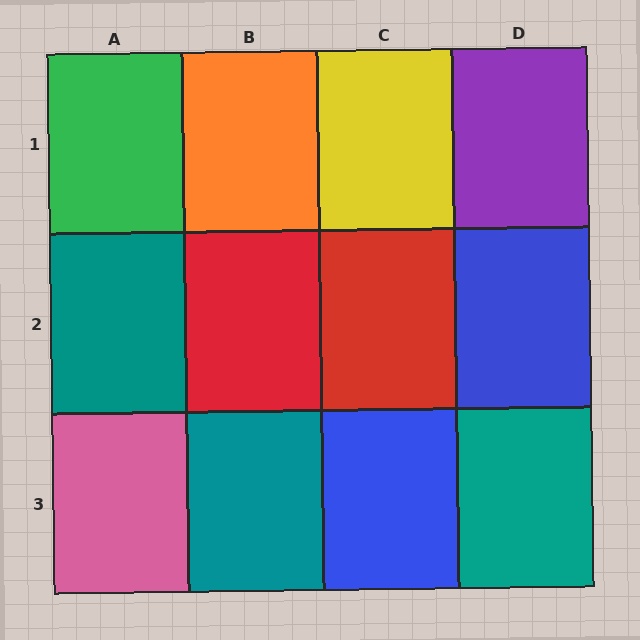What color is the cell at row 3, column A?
Pink.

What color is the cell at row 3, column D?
Teal.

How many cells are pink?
1 cell is pink.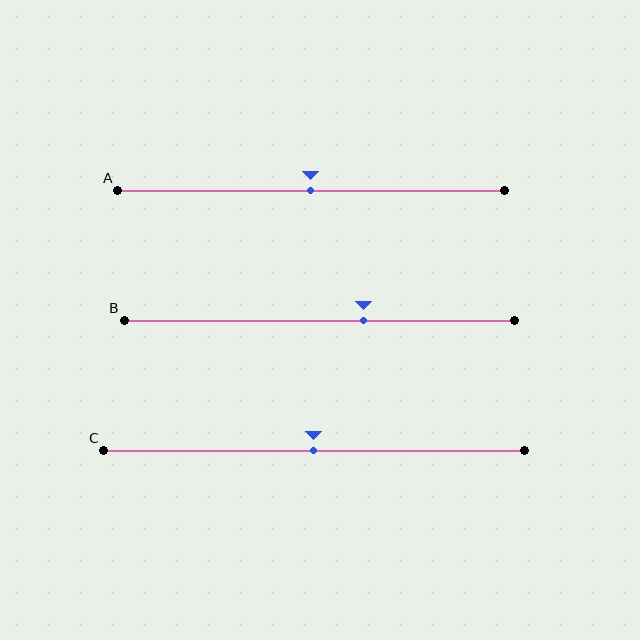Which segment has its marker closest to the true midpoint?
Segment A has its marker closest to the true midpoint.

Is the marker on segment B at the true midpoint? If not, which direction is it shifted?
No, the marker on segment B is shifted to the right by about 11% of the segment length.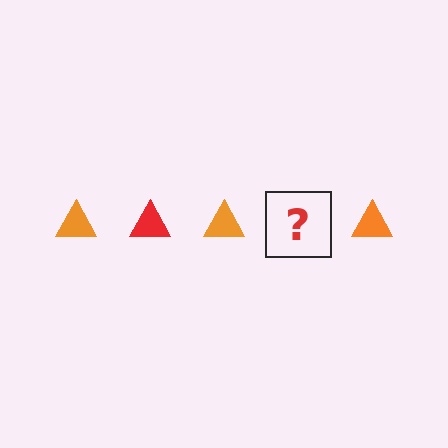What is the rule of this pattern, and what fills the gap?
The rule is that the pattern cycles through orange, red triangles. The gap should be filled with a red triangle.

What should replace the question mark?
The question mark should be replaced with a red triangle.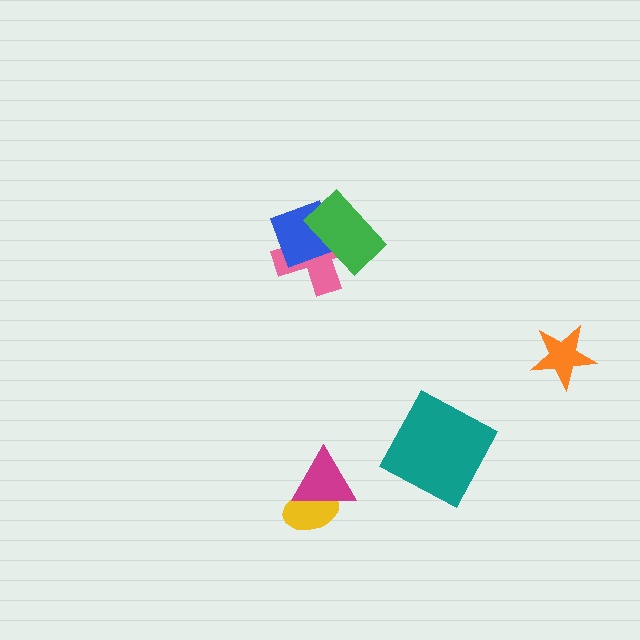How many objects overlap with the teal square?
0 objects overlap with the teal square.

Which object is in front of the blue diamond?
The green rectangle is in front of the blue diamond.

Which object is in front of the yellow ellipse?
The magenta triangle is in front of the yellow ellipse.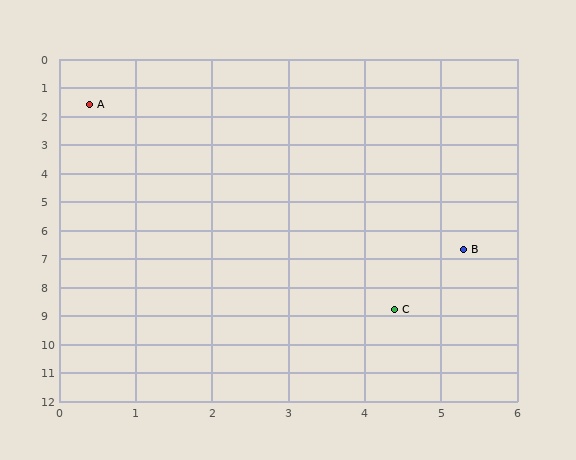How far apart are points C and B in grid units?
Points C and B are about 2.3 grid units apart.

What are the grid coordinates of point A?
Point A is at approximately (0.4, 1.6).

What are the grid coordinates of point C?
Point C is at approximately (4.4, 8.8).